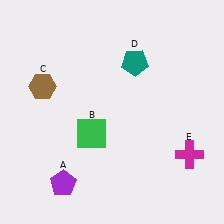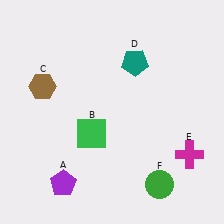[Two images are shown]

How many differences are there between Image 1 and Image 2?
There is 1 difference between the two images.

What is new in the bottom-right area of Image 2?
A green circle (F) was added in the bottom-right area of Image 2.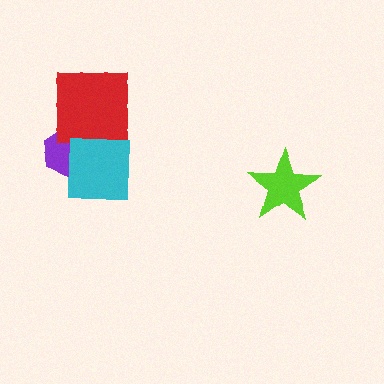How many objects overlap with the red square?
2 objects overlap with the red square.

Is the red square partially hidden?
Yes, it is partially covered by another shape.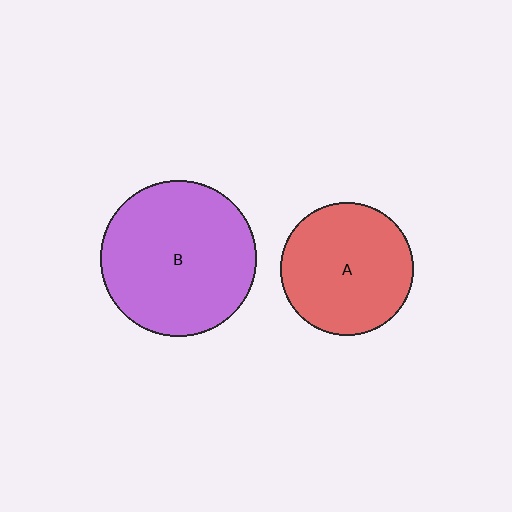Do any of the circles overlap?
No, none of the circles overlap.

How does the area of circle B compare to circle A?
Approximately 1.4 times.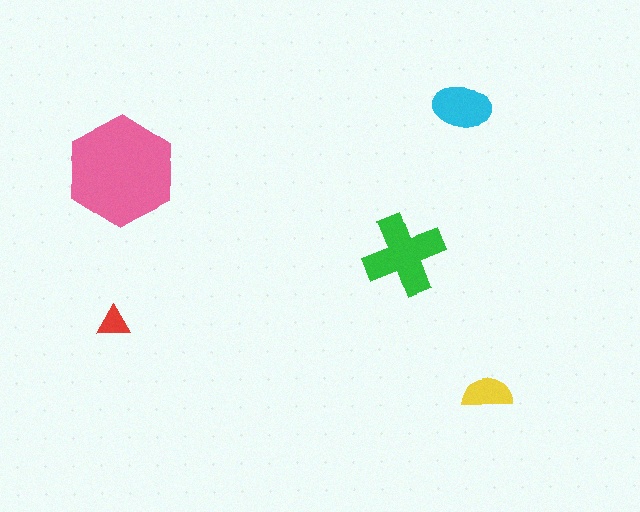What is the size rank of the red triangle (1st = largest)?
5th.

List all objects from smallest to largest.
The red triangle, the yellow semicircle, the cyan ellipse, the green cross, the pink hexagon.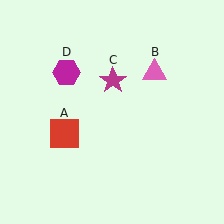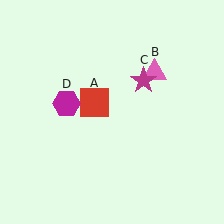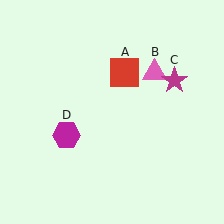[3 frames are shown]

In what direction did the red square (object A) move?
The red square (object A) moved up and to the right.